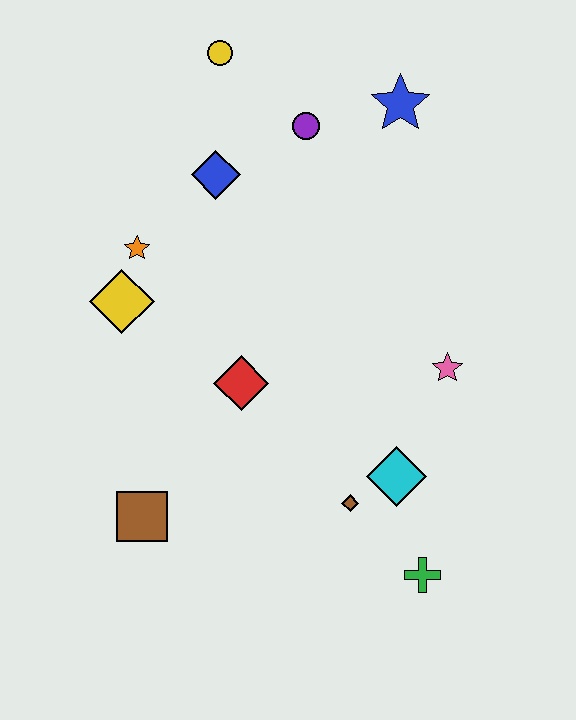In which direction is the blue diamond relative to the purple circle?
The blue diamond is to the left of the purple circle.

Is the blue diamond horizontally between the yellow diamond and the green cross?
Yes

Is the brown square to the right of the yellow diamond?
Yes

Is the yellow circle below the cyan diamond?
No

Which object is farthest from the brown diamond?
The yellow circle is farthest from the brown diamond.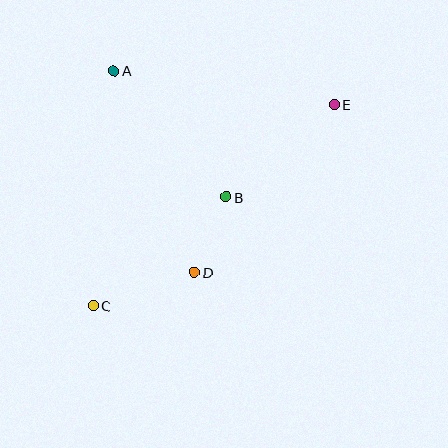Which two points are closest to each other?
Points B and D are closest to each other.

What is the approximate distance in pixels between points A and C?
The distance between A and C is approximately 235 pixels.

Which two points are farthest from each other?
Points C and E are farthest from each other.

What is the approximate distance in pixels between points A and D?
The distance between A and D is approximately 217 pixels.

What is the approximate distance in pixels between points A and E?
The distance between A and E is approximately 223 pixels.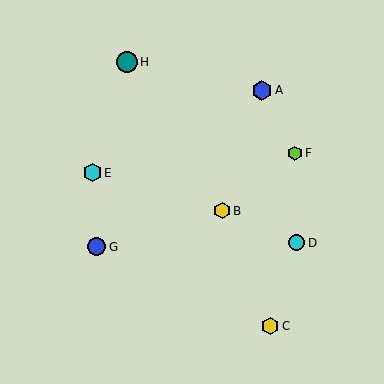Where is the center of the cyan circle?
The center of the cyan circle is at (297, 243).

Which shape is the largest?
The teal circle (labeled H) is the largest.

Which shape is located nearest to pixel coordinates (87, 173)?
The cyan hexagon (labeled E) at (92, 173) is nearest to that location.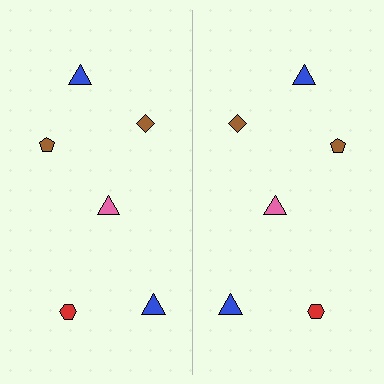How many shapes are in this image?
There are 12 shapes in this image.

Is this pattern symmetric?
Yes, this pattern has bilateral (reflection) symmetry.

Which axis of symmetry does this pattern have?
The pattern has a vertical axis of symmetry running through the center of the image.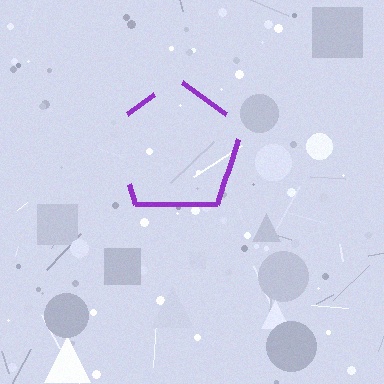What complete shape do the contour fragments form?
The contour fragments form a pentagon.